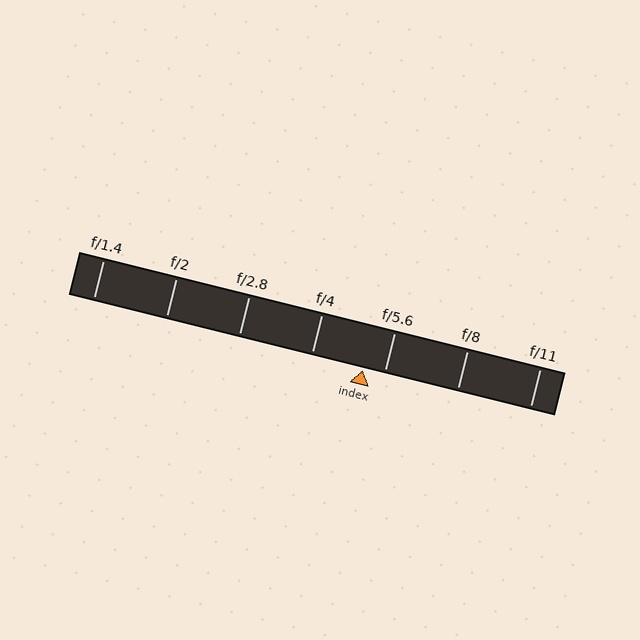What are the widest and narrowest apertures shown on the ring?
The widest aperture shown is f/1.4 and the narrowest is f/11.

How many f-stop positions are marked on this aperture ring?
There are 7 f-stop positions marked.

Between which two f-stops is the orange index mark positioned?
The index mark is between f/4 and f/5.6.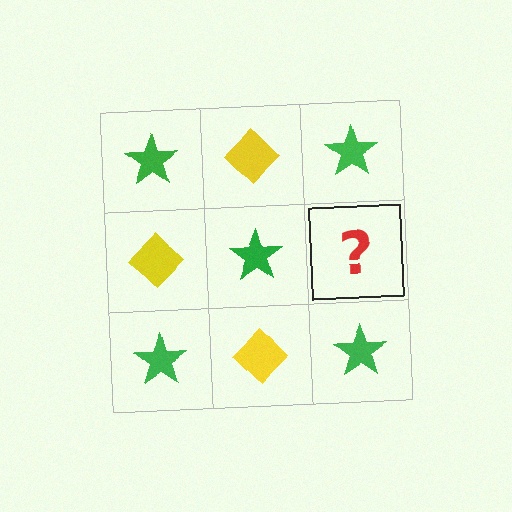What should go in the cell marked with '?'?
The missing cell should contain a yellow diamond.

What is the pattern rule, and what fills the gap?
The rule is that it alternates green star and yellow diamond in a checkerboard pattern. The gap should be filled with a yellow diamond.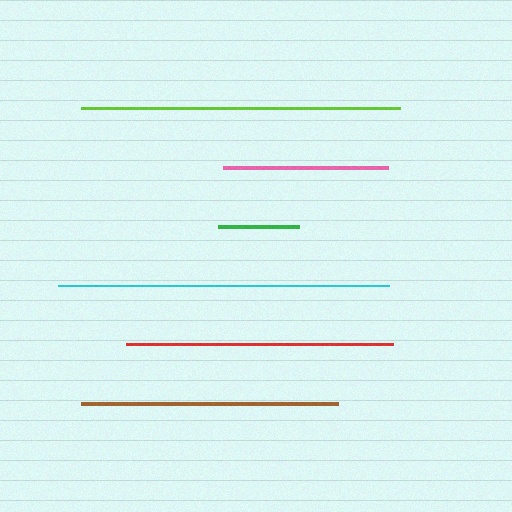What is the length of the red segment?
The red segment is approximately 267 pixels long.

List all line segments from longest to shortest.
From longest to shortest: cyan, lime, red, brown, pink, green.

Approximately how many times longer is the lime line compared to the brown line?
The lime line is approximately 1.2 times the length of the brown line.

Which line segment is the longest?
The cyan line is the longest at approximately 330 pixels.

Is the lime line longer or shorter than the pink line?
The lime line is longer than the pink line.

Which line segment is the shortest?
The green line is the shortest at approximately 80 pixels.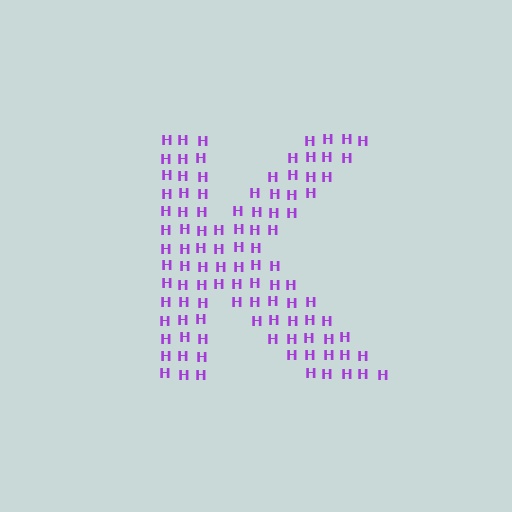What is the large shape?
The large shape is the letter K.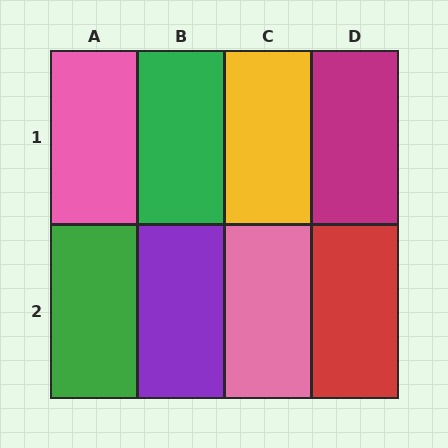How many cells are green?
2 cells are green.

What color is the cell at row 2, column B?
Purple.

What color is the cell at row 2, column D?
Red.